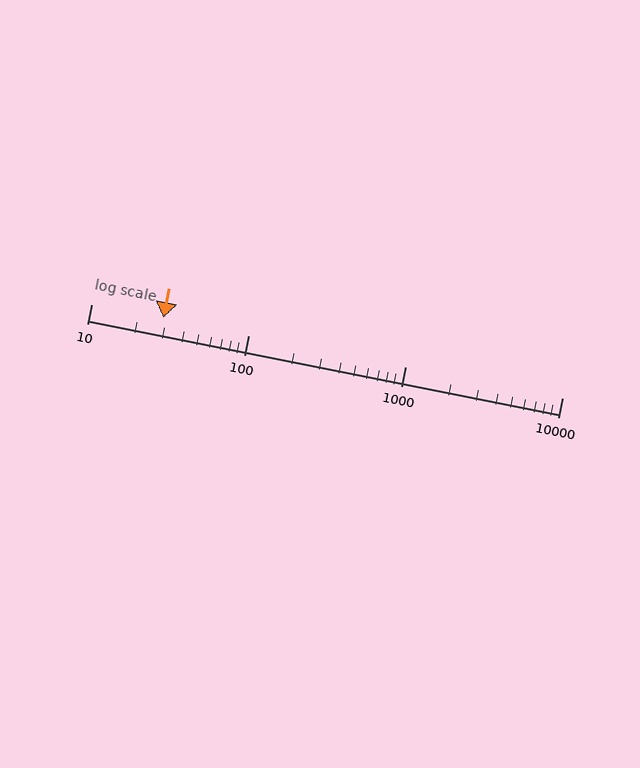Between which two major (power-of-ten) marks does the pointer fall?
The pointer is between 10 and 100.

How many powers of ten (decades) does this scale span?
The scale spans 3 decades, from 10 to 10000.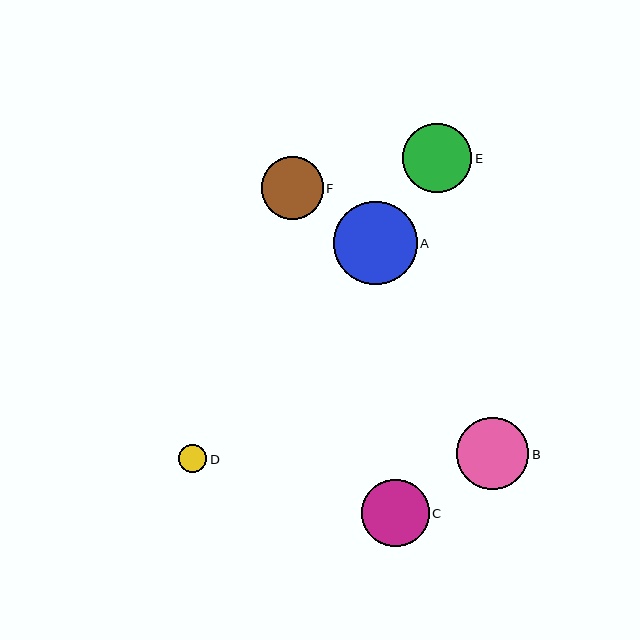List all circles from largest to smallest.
From largest to smallest: A, B, E, C, F, D.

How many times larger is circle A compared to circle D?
Circle A is approximately 3.0 times the size of circle D.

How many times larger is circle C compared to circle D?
Circle C is approximately 2.4 times the size of circle D.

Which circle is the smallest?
Circle D is the smallest with a size of approximately 28 pixels.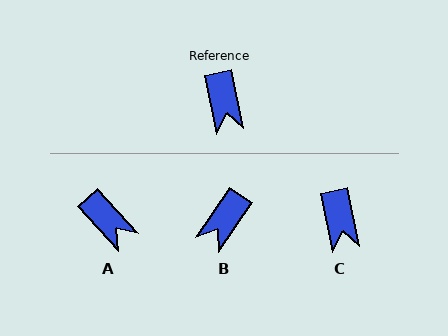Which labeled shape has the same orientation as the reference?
C.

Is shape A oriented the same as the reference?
No, it is off by about 31 degrees.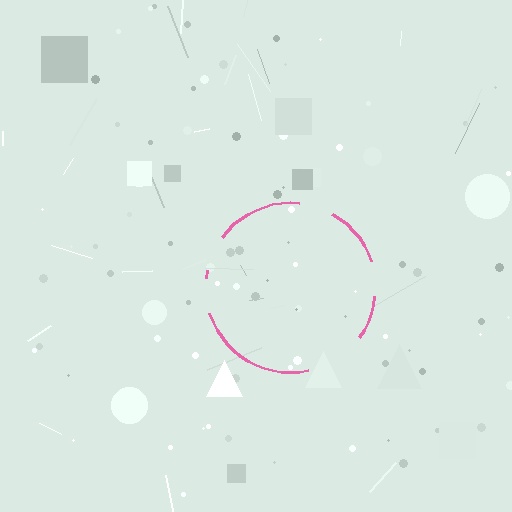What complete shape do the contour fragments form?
The contour fragments form a circle.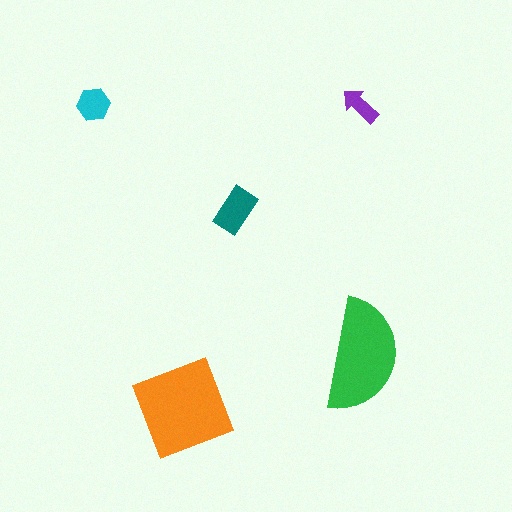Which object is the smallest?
The purple arrow.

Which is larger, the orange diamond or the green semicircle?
The orange diamond.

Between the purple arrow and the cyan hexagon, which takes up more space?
The cyan hexagon.